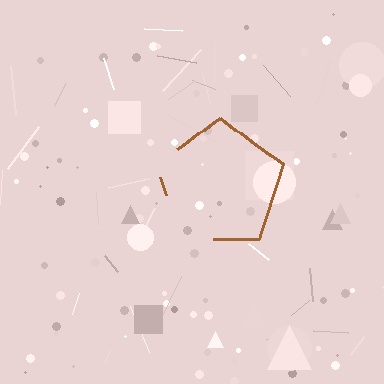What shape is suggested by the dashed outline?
The dashed outline suggests a pentagon.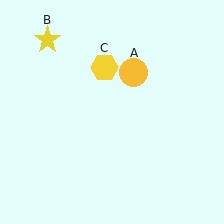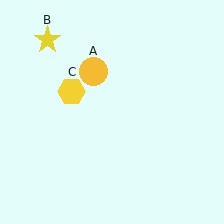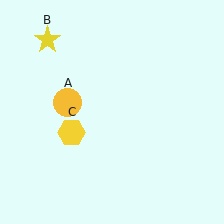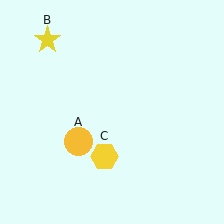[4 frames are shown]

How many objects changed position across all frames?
2 objects changed position: yellow circle (object A), yellow hexagon (object C).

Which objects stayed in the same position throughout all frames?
Yellow star (object B) remained stationary.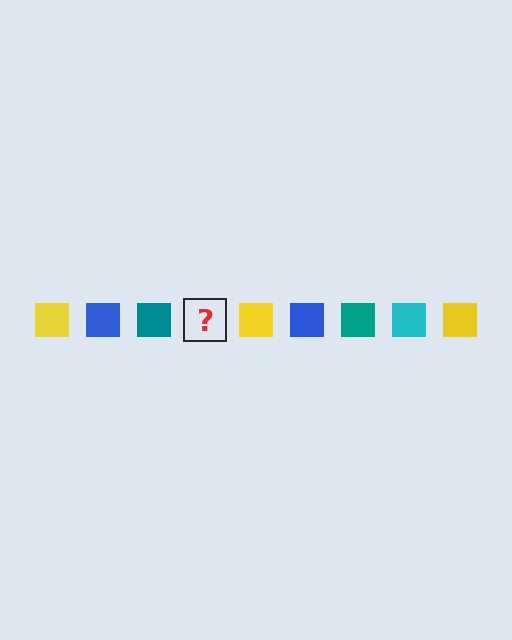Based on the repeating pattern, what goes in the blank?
The blank should be a cyan square.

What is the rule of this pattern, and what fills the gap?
The rule is that the pattern cycles through yellow, blue, teal, cyan squares. The gap should be filled with a cyan square.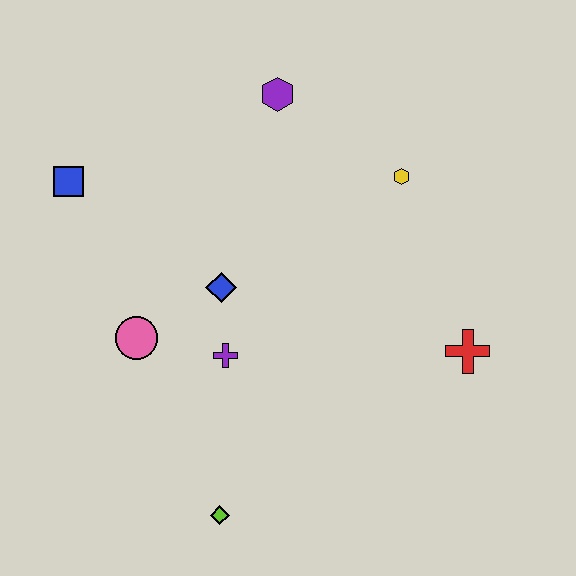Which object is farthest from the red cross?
The blue square is farthest from the red cross.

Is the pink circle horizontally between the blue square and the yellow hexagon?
Yes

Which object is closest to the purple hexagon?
The yellow hexagon is closest to the purple hexagon.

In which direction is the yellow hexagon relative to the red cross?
The yellow hexagon is above the red cross.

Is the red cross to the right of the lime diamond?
Yes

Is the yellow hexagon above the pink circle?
Yes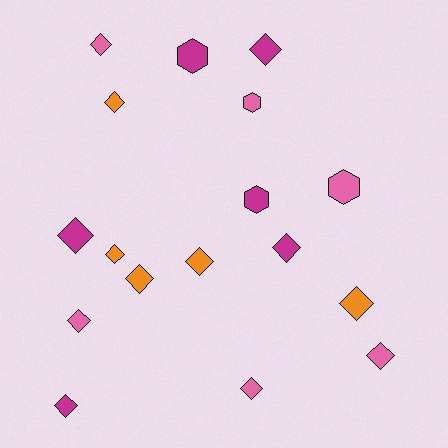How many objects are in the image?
There are 17 objects.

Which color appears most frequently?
Pink, with 6 objects.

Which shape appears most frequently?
Diamond, with 13 objects.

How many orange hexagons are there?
There are no orange hexagons.